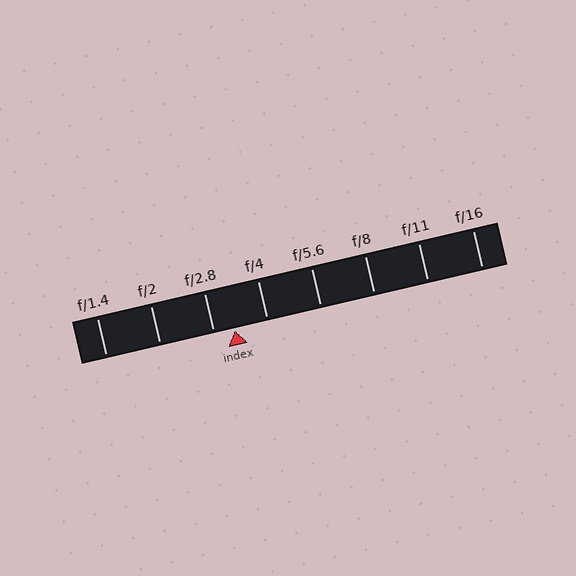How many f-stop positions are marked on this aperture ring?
There are 8 f-stop positions marked.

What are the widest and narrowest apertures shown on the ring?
The widest aperture shown is f/1.4 and the narrowest is f/16.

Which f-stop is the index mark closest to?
The index mark is closest to f/2.8.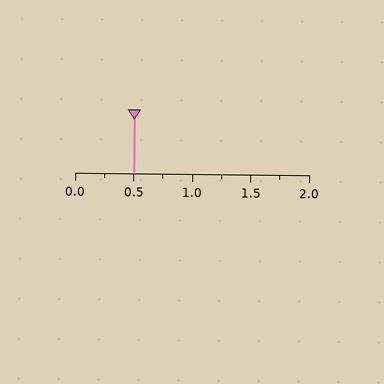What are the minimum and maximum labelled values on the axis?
The axis runs from 0.0 to 2.0.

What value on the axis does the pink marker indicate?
The marker indicates approximately 0.5.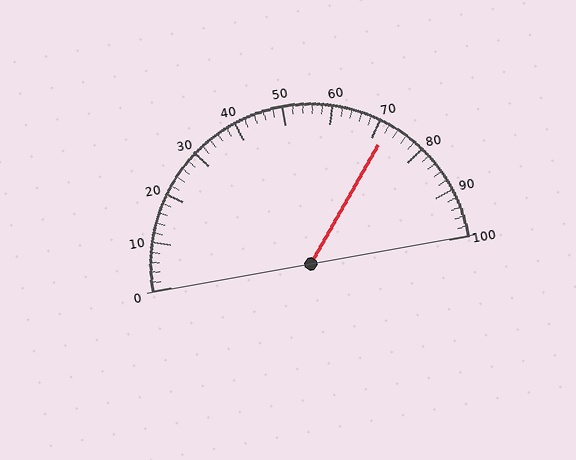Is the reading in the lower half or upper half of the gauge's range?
The reading is in the upper half of the range (0 to 100).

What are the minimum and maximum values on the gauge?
The gauge ranges from 0 to 100.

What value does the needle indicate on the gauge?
The needle indicates approximately 72.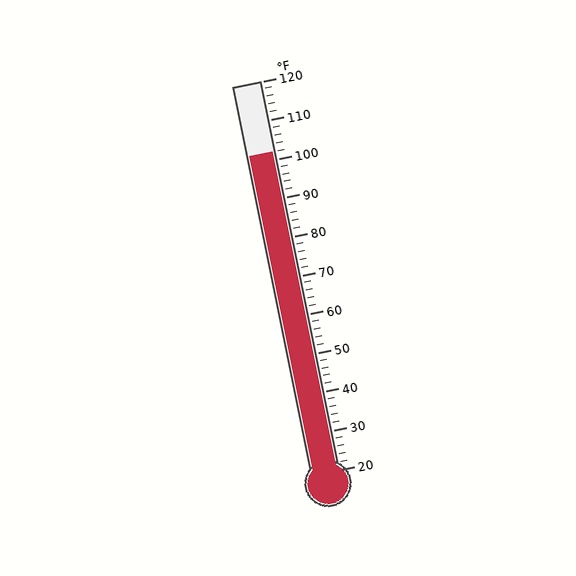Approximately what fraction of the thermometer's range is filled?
The thermometer is filled to approximately 80% of its range.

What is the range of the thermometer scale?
The thermometer scale ranges from 20°F to 120°F.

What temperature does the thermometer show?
The thermometer shows approximately 102°F.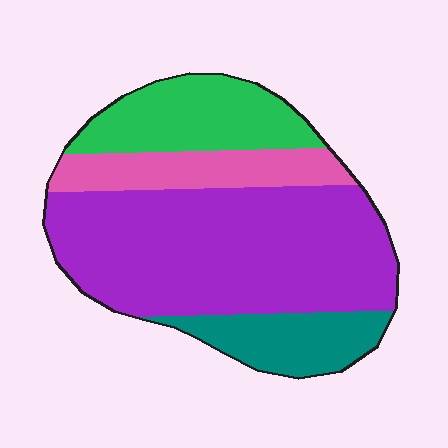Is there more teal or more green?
Green.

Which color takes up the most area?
Purple, at roughly 55%.